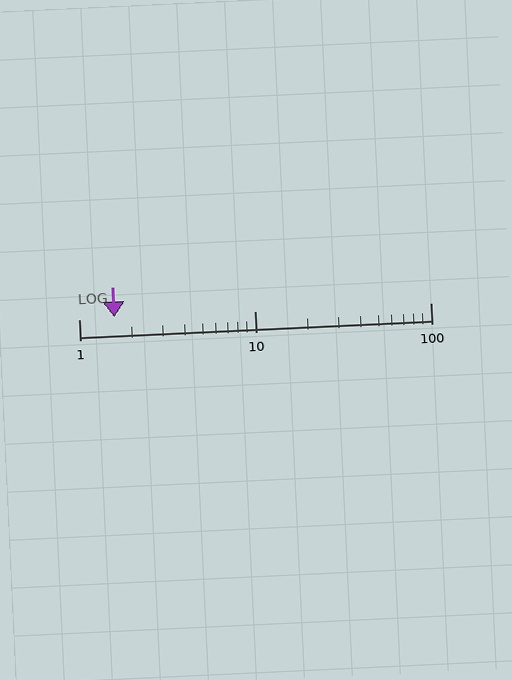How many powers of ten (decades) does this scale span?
The scale spans 2 decades, from 1 to 100.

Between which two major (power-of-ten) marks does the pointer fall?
The pointer is between 1 and 10.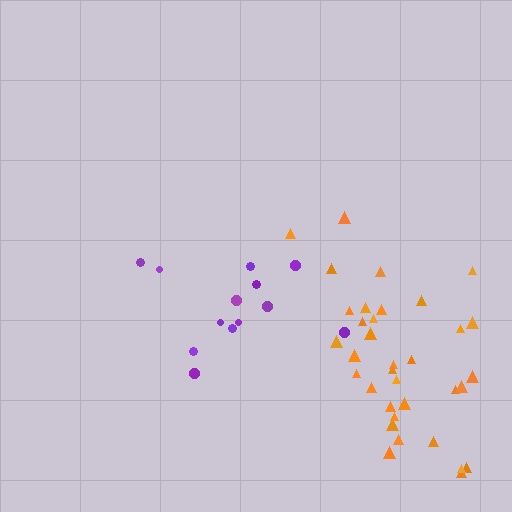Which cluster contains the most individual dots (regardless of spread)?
Orange (35).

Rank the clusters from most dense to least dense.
orange, purple.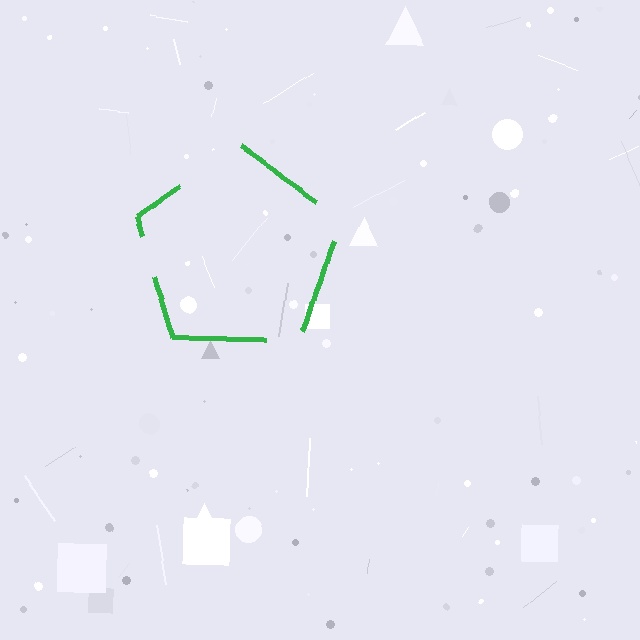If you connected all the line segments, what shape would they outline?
They would outline a pentagon.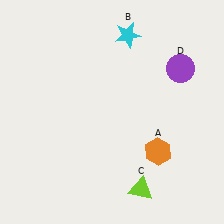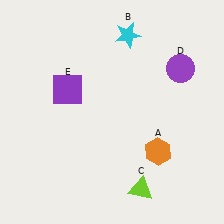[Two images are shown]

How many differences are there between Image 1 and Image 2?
There is 1 difference between the two images.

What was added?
A purple square (E) was added in Image 2.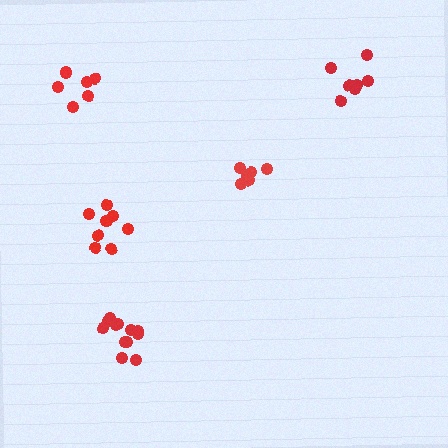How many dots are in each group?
Group 1: 8 dots, Group 2: 6 dots, Group 3: 6 dots, Group 4: 7 dots, Group 5: 12 dots (39 total).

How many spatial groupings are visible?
There are 5 spatial groupings.